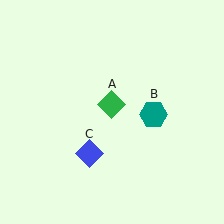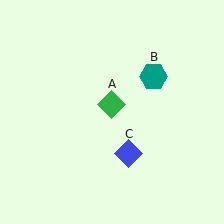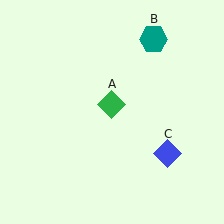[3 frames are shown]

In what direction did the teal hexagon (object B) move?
The teal hexagon (object B) moved up.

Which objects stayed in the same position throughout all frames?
Green diamond (object A) remained stationary.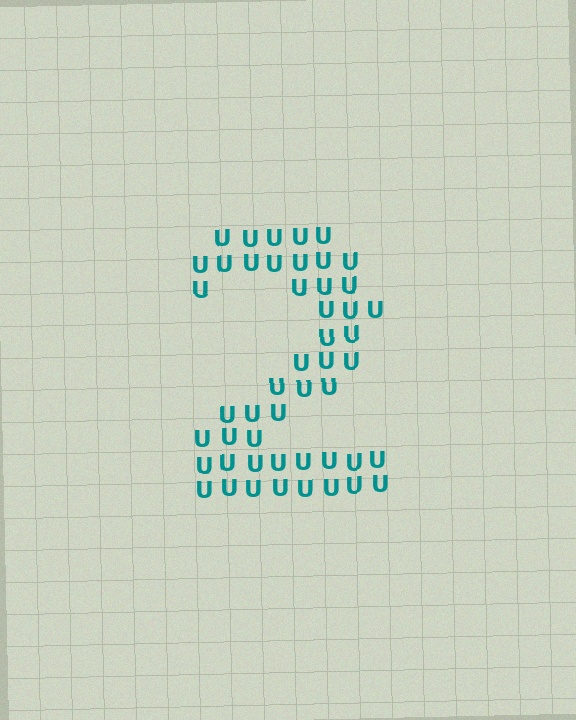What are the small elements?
The small elements are letter U's.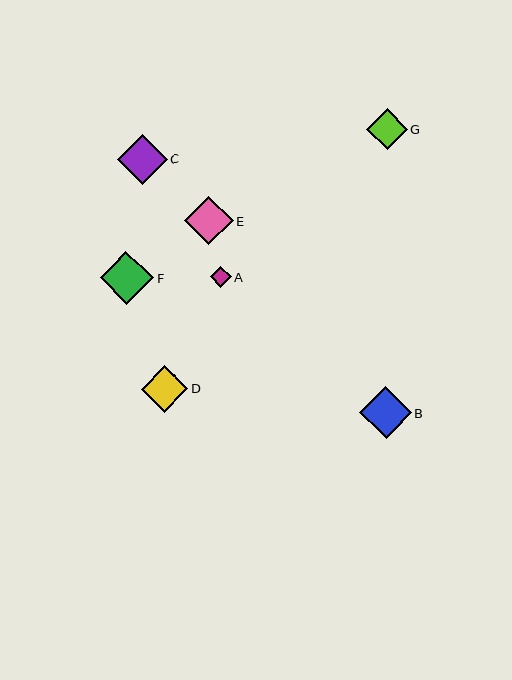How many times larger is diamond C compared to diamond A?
Diamond C is approximately 2.4 times the size of diamond A.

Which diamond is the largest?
Diamond F is the largest with a size of approximately 53 pixels.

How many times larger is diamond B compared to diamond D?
Diamond B is approximately 1.1 times the size of diamond D.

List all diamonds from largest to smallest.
From largest to smallest: F, B, C, E, D, G, A.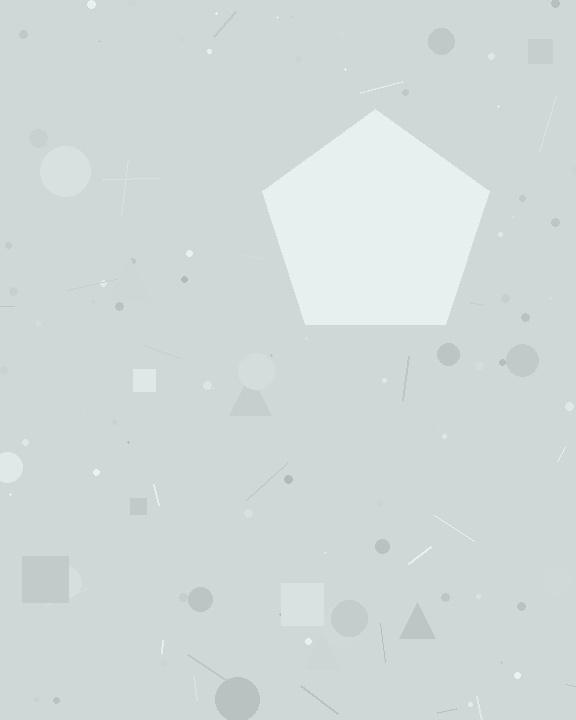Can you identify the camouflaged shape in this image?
The camouflaged shape is a pentagon.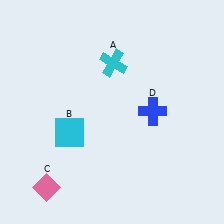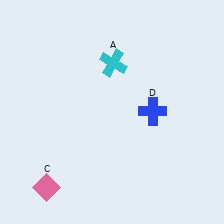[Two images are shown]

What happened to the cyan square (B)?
The cyan square (B) was removed in Image 2. It was in the bottom-left area of Image 1.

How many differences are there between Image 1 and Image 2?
There is 1 difference between the two images.